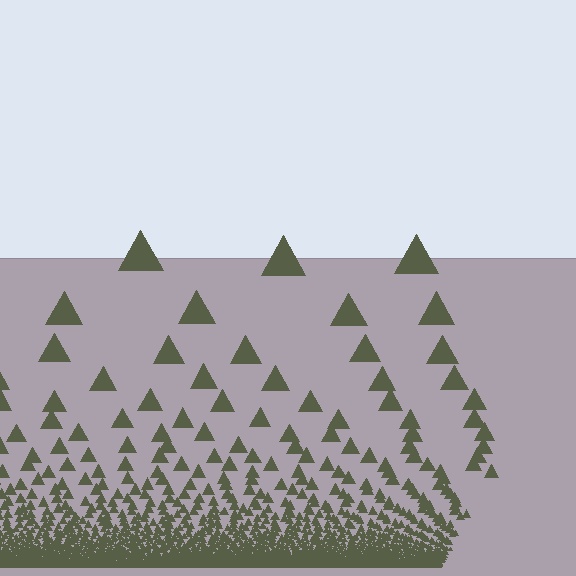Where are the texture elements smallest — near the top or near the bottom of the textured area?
Near the bottom.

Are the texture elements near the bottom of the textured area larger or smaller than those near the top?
Smaller. The gradient is inverted — elements near the bottom are smaller and denser.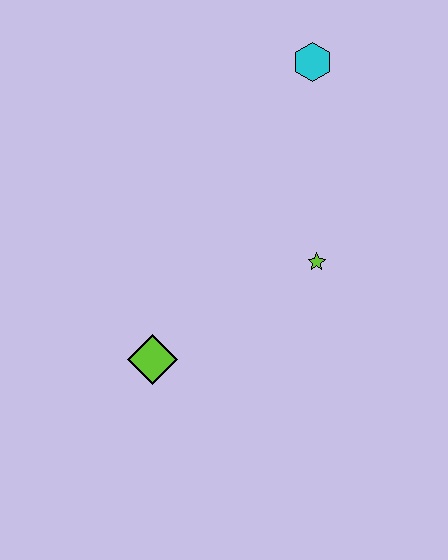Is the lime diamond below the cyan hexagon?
Yes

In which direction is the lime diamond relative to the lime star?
The lime diamond is to the left of the lime star.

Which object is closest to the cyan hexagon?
The lime star is closest to the cyan hexagon.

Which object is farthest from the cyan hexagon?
The lime diamond is farthest from the cyan hexagon.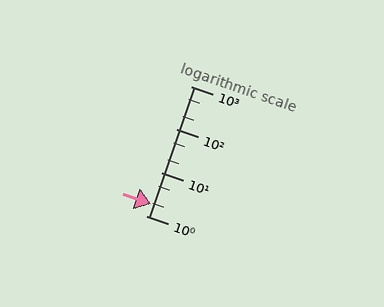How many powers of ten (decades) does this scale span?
The scale spans 3 decades, from 1 to 1000.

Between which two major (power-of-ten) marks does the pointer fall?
The pointer is between 1 and 10.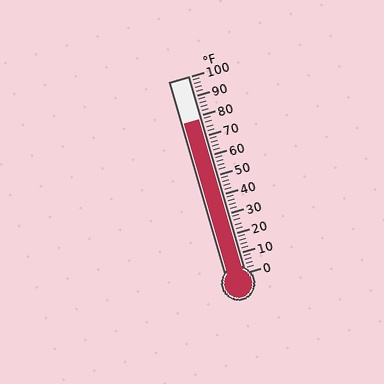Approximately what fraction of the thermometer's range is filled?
The thermometer is filled to approximately 80% of its range.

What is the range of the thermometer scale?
The thermometer scale ranges from 0°F to 100°F.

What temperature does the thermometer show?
The thermometer shows approximately 78°F.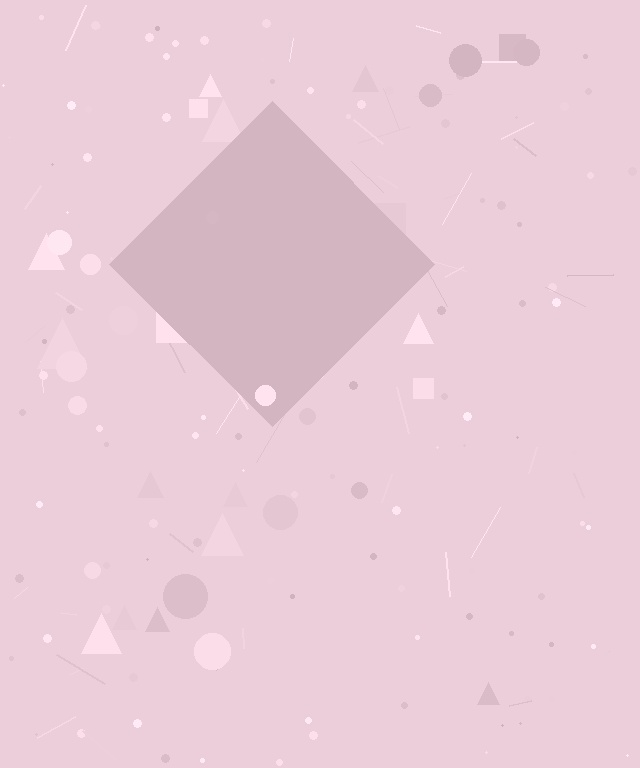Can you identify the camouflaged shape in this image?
The camouflaged shape is a diamond.